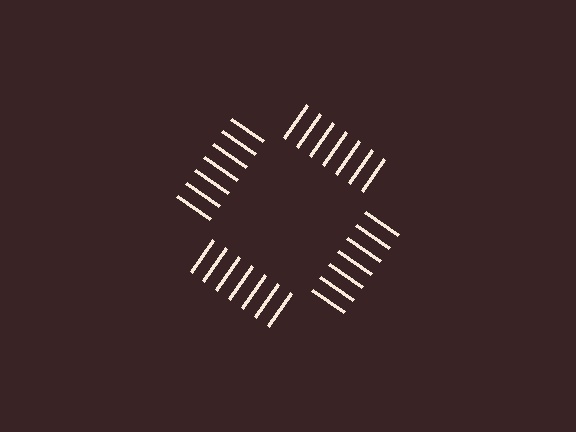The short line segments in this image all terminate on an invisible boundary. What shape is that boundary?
An illusory square — the line segments terminate on its edges but no continuous stroke is drawn.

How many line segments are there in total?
28 — 7 along each of the 4 edges.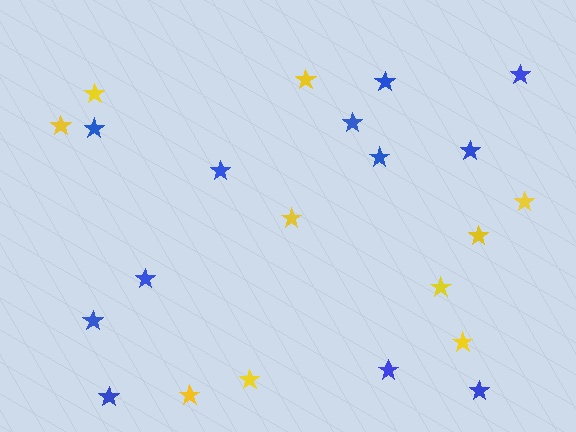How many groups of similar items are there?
There are 2 groups: one group of yellow stars (10) and one group of blue stars (12).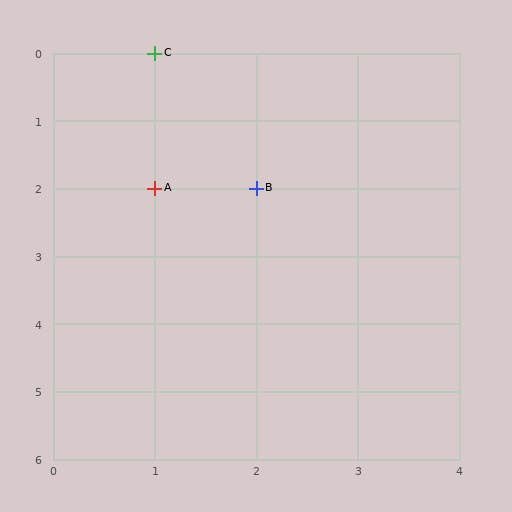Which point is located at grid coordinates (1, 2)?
Point A is at (1, 2).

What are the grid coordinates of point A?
Point A is at grid coordinates (1, 2).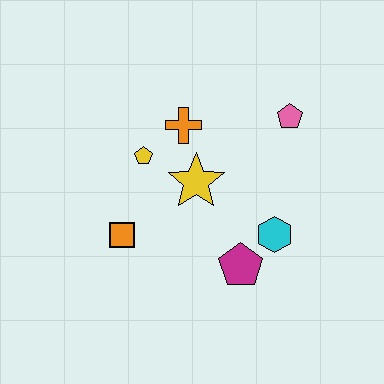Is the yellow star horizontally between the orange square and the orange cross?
No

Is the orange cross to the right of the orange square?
Yes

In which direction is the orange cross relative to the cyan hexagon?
The orange cross is above the cyan hexagon.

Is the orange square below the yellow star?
Yes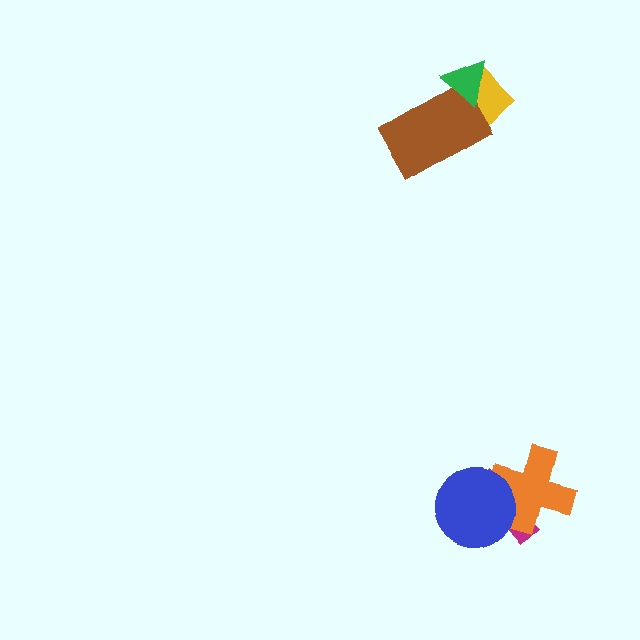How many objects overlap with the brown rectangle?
2 objects overlap with the brown rectangle.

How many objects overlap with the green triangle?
2 objects overlap with the green triangle.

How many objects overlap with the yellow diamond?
2 objects overlap with the yellow diamond.